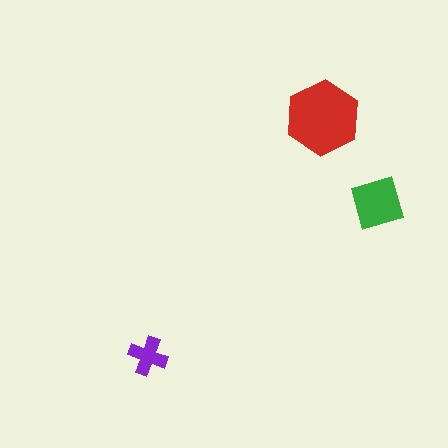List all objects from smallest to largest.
The purple cross, the green diamond, the red hexagon.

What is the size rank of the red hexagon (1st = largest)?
1st.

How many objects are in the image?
There are 3 objects in the image.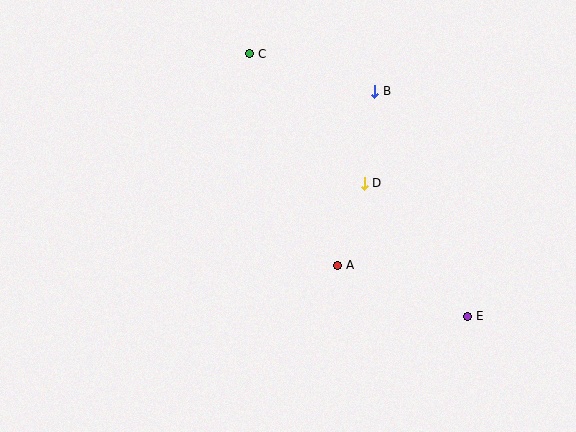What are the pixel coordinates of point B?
Point B is at (375, 91).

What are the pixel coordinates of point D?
Point D is at (364, 183).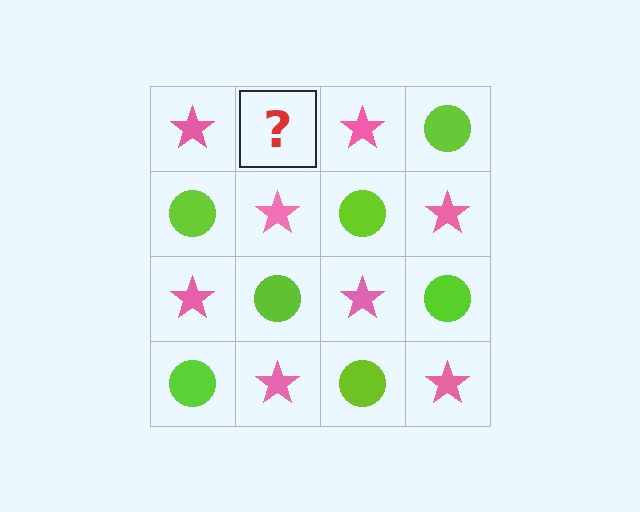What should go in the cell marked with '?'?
The missing cell should contain a lime circle.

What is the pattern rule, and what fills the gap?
The rule is that it alternates pink star and lime circle in a checkerboard pattern. The gap should be filled with a lime circle.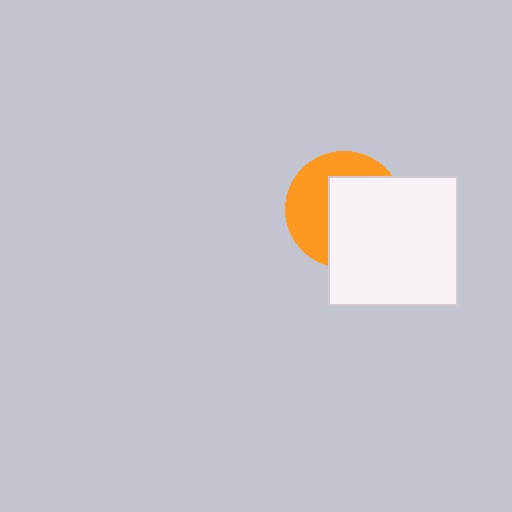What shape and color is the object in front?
The object in front is a white square.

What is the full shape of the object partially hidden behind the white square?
The partially hidden object is an orange circle.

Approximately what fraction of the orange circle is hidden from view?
Roughly 56% of the orange circle is hidden behind the white square.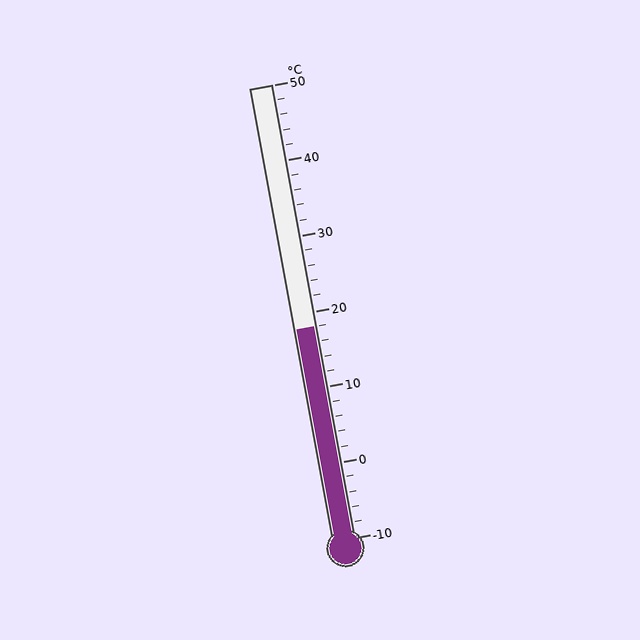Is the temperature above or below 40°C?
The temperature is below 40°C.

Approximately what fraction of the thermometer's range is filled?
The thermometer is filled to approximately 45% of its range.